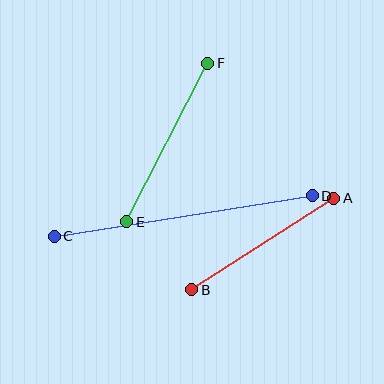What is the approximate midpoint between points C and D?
The midpoint is at approximately (183, 216) pixels.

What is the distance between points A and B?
The distance is approximately 169 pixels.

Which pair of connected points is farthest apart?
Points C and D are farthest apart.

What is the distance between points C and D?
The distance is approximately 261 pixels.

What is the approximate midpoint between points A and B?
The midpoint is at approximately (263, 244) pixels.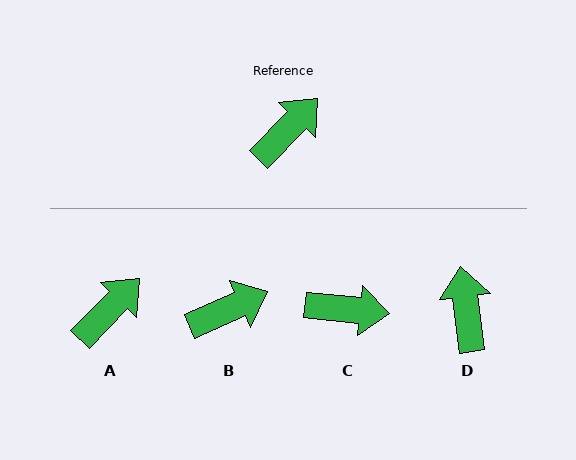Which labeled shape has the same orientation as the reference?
A.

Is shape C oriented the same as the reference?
No, it is off by about 52 degrees.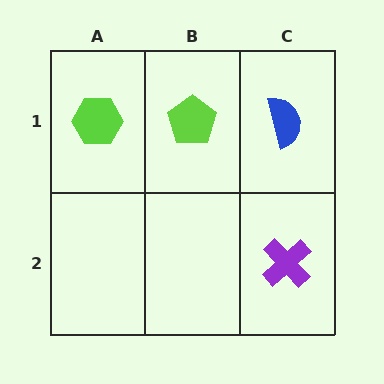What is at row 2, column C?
A purple cross.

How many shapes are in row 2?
1 shape.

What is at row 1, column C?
A blue semicircle.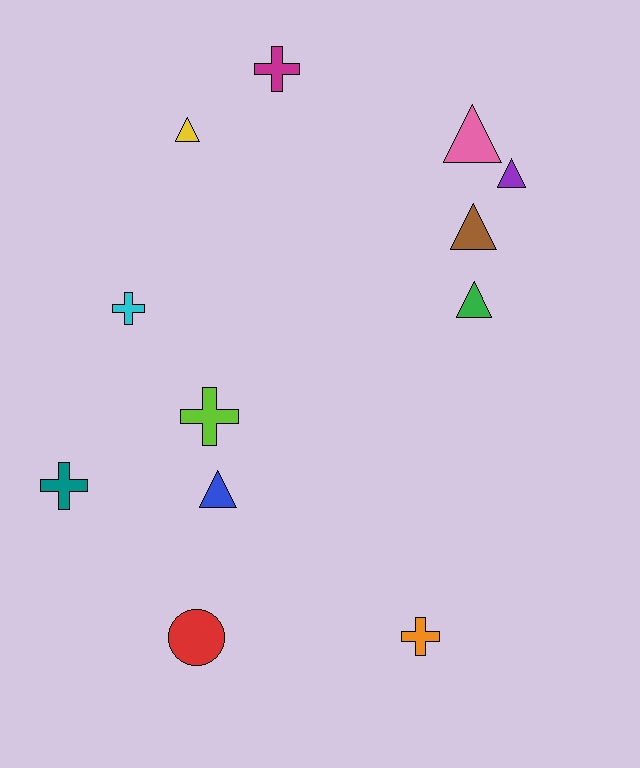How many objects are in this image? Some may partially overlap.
There are 12 objects.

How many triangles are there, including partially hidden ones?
There are 6 triangles.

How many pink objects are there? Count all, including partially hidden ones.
There is 1 pink object.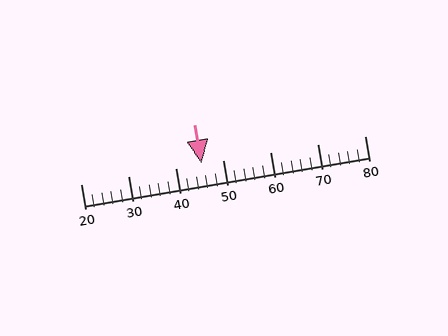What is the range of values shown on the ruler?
The ruler shows values from 20 to 80.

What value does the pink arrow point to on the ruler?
The pink arrow points to approximately 46.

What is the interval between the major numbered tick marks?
The major tick marks are spaced 10 units apart.